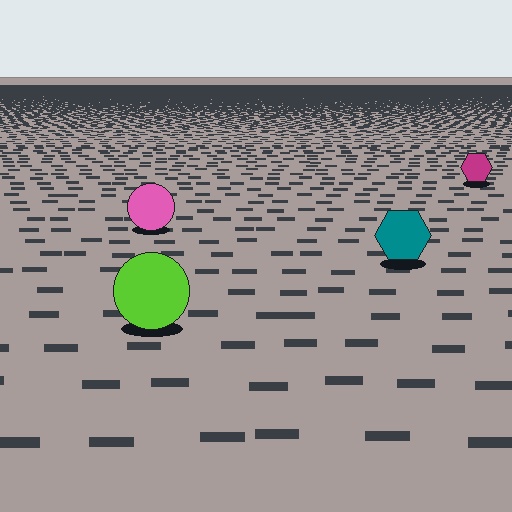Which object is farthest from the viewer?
The magenta hexagon is farthest from the viewer. It appears smaller and the ground texture around it is denser.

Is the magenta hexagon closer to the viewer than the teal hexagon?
No. The teal hexagon is closer — you can tell from the texture gradient: the ground texture is coarser near it.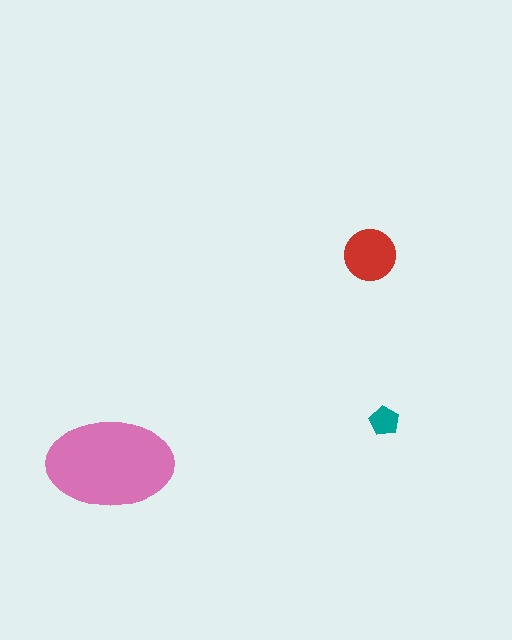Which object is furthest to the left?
The pink ellipse is leftmost.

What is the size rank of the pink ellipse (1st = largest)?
1st.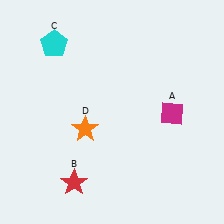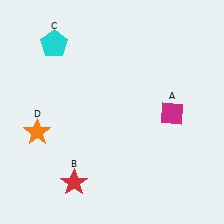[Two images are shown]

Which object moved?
The orange star (D) moved left.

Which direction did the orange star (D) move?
The orange star (D) moved left.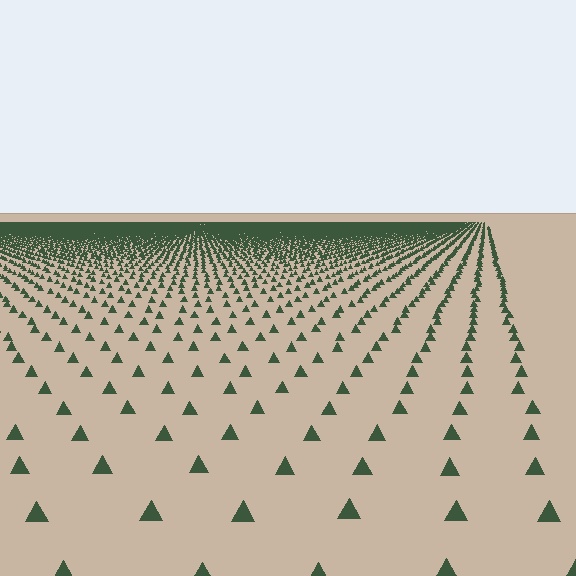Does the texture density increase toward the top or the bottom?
Density increases toward the top.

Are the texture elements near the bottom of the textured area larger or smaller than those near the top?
Larger. Near the bottom, elements are closer to the viewer and appear at a bigger on-screen size.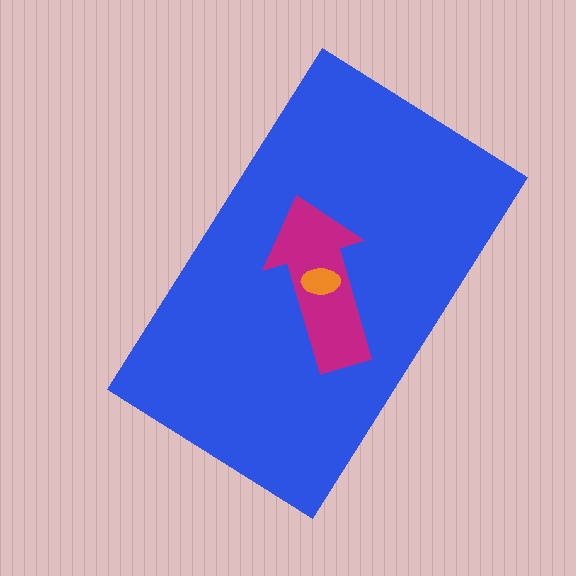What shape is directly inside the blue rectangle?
The magenta arrow.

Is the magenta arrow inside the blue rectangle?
Yes.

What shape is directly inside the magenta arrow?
The orange ellipse.